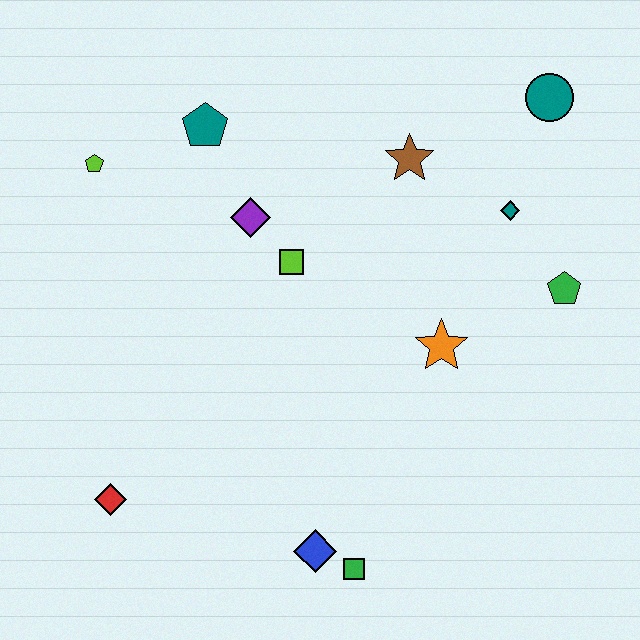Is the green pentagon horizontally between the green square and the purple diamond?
No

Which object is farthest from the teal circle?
The red diamond is farthest from the teal circle.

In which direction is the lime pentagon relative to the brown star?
The lime pentagon is to the left of the brown star.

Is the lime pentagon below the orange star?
No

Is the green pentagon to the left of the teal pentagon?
No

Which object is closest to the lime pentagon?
The teal pentagon is closest to the lime pentagon.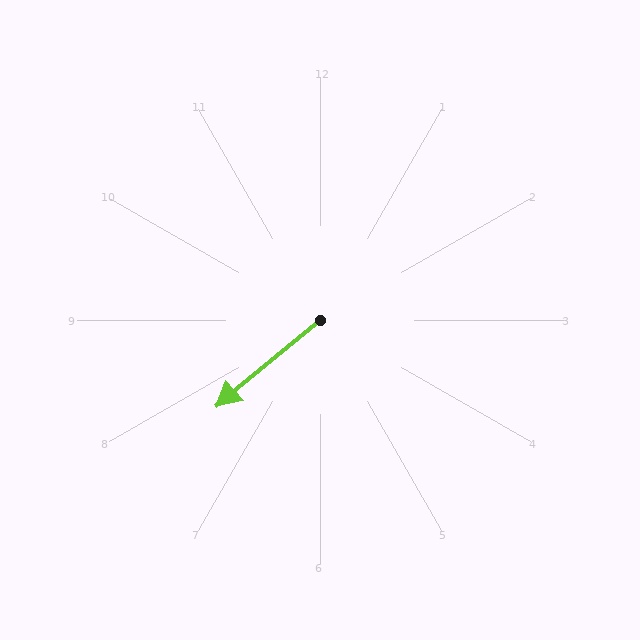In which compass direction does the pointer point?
Southwest.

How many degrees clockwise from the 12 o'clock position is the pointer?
Approximately 230 degrees.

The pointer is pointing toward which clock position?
Roughly 8 o'clock.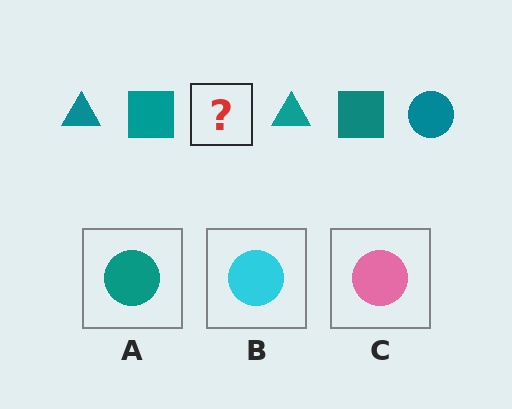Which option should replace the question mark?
Option A.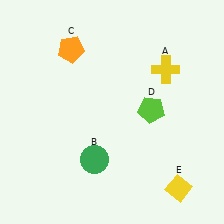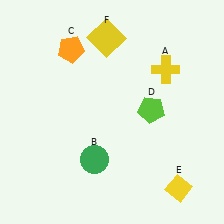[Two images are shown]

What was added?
A yellow square (F) was added in Image 2.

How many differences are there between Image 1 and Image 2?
There is 1 difference between the two images.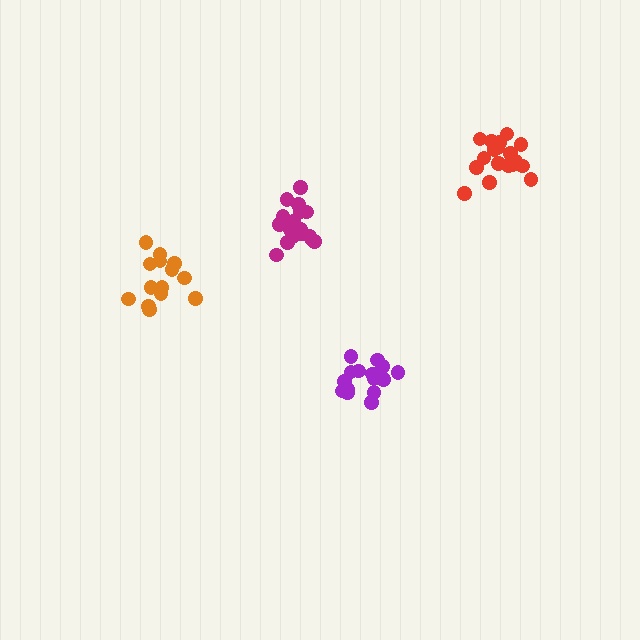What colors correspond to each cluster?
The clusters are colored: purple, orange, magenta, red.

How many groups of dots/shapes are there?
There are 4 groups.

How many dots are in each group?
Group 1: 15 dots, Group 2: 14 dots, Group 3: 18 dots, Group 4: 18 dots (65 total).